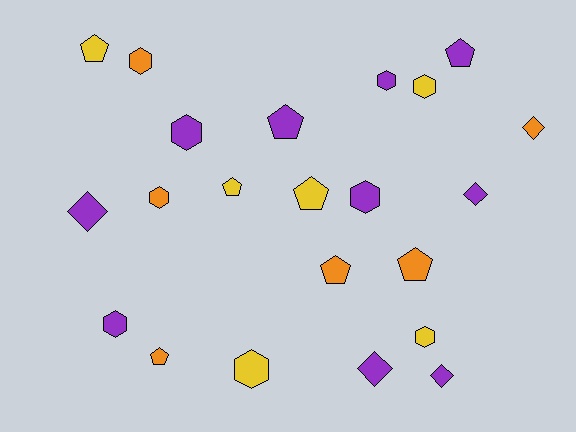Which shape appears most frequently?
Hexagon, with 9 objects.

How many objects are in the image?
There are 22 objects.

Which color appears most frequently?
Purple, with 10 objects.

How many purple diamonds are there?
There are 4 purple diamonds.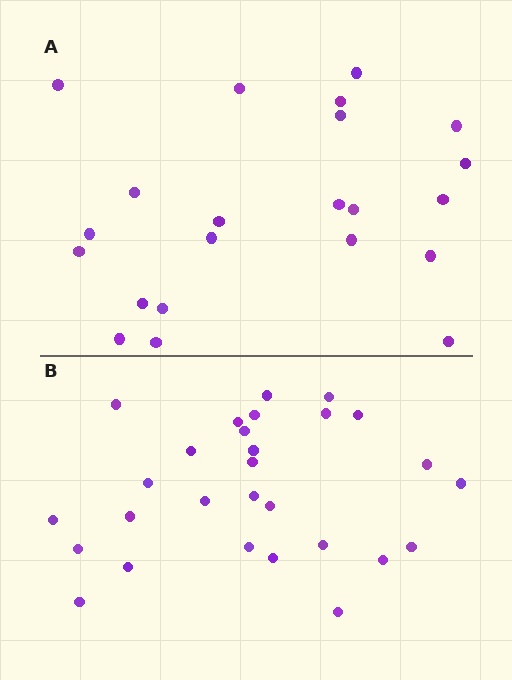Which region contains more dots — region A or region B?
Region B (the bottom region) has more dots.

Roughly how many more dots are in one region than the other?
Region B has about 6 more dots than region A.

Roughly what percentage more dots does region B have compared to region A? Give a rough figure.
About 25% more.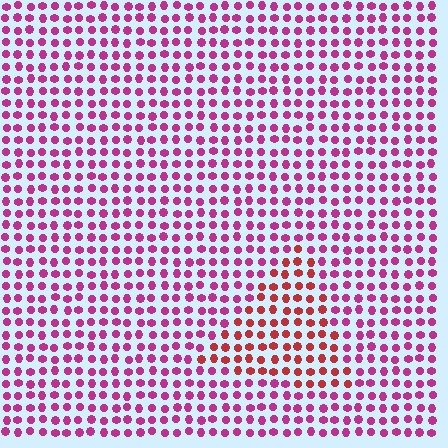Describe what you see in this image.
The image is filled with small magenta elements in a uniform arrangement. A triangle-shaped region is visible where the elements are tinted to a slightly different hue, forming a subtle color boundary.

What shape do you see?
I see a triangle.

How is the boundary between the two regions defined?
The boundary is defined purely by a slight shift in hue (about 38 degrees). Spacing, size, and orientation are identical on both sides.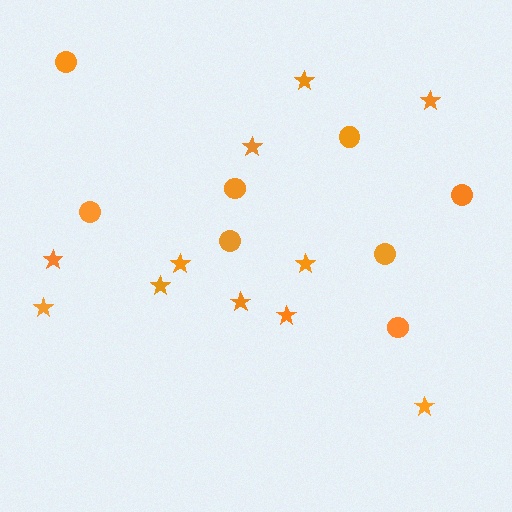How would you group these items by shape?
There are 2 groups: one group of circles (8) and one group of stars (11).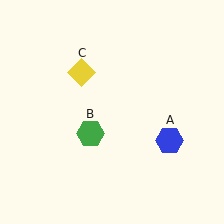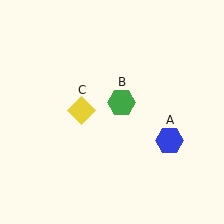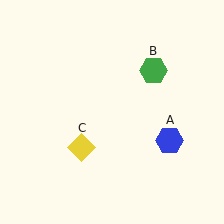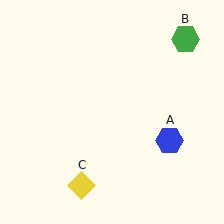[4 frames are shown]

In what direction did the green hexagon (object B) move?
The green hexagon (object B) moved up and to the right.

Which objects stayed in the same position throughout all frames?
Blue hexagon (object A) remained stationary.